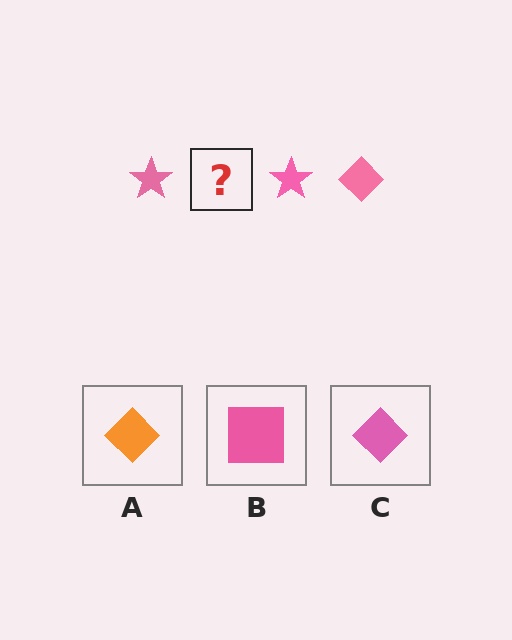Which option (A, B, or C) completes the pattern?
C.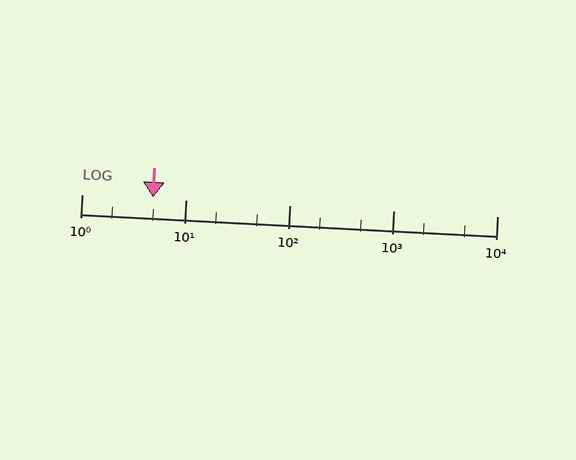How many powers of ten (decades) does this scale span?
The scale spans 4 decades, from 1 to 10000.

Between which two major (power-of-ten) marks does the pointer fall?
The pointer is between 1 and 10.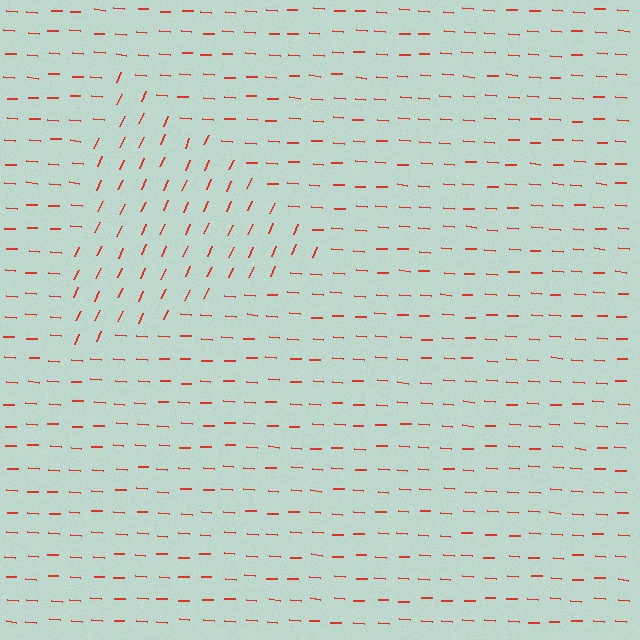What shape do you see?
I see a triangle.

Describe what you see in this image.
The image is filled with small red line segments. A triangle region in the image has lines oriented differently from the surrounding lines, creating a visible texture boundary.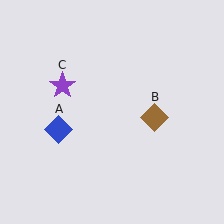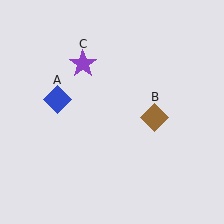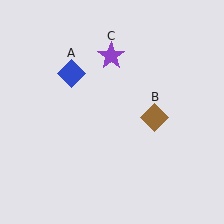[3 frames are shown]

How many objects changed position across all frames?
2 objects changed position: blue diamond (object A), purple star (object C).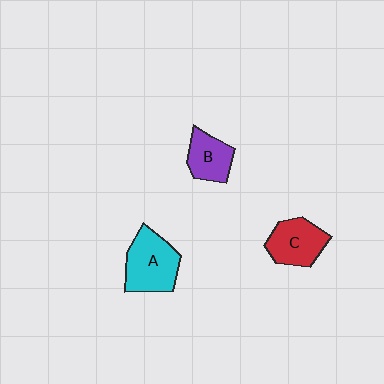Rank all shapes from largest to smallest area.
From largest to smallest: A (cyan), C (red), B (purple).